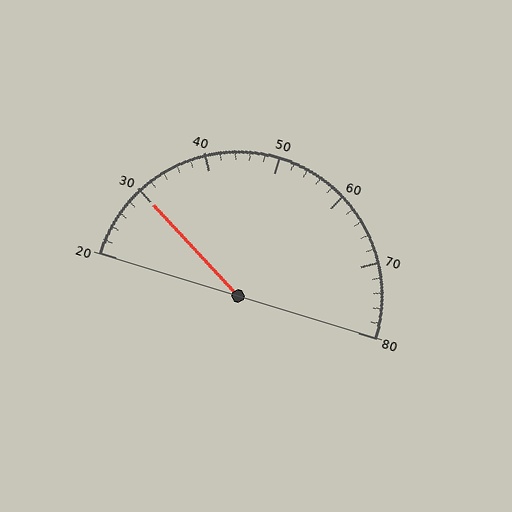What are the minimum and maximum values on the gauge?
The gauge ranges from 20 to 80.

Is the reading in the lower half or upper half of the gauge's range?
The reading is in the lower half of the range (20 to 80).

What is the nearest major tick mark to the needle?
The nearest major tick mark is 30.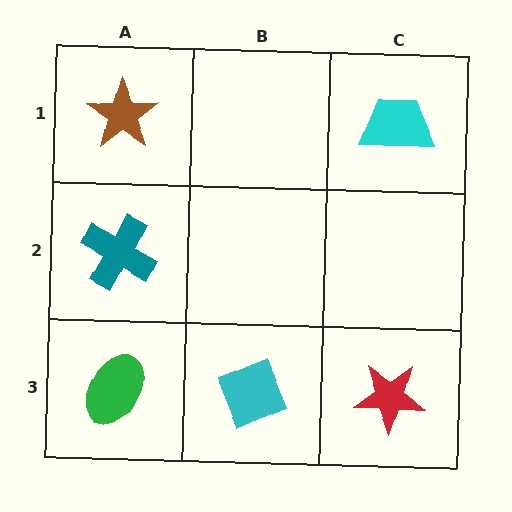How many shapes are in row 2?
1 shape.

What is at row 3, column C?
A red star.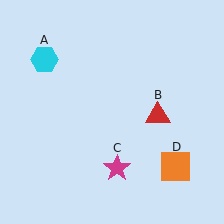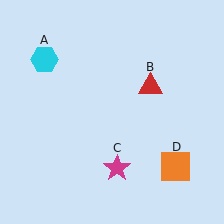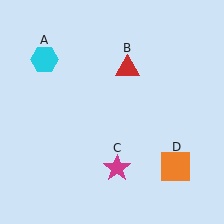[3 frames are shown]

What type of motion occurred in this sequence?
The red triangle (object B) rotated counterclockwise around the center of the scene.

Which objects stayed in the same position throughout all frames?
Cyan hexagon (object A) and magenta star (object C) and orange square (object D) remained stationary.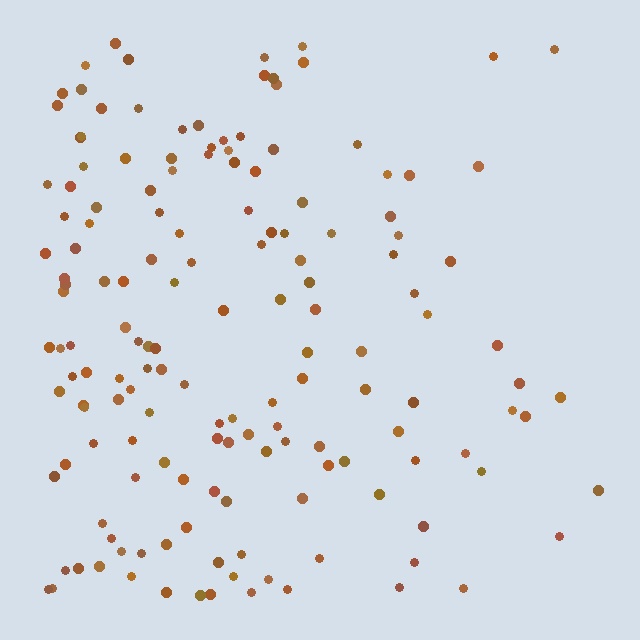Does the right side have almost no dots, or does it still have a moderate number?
Still a moderate number, just noticeably fewer than the left.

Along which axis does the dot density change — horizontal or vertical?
Horizontal.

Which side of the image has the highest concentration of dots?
The left.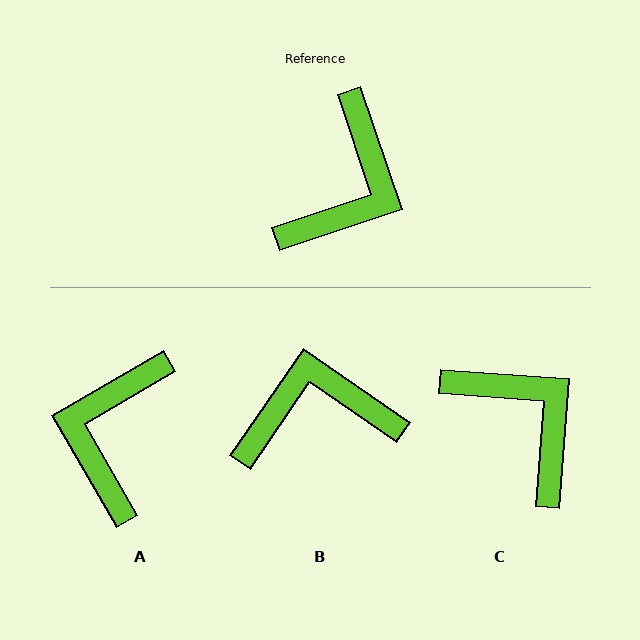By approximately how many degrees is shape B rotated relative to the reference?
Approximately 127 degrees counter-clockwise.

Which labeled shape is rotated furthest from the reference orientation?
A, about 168 degrees away.